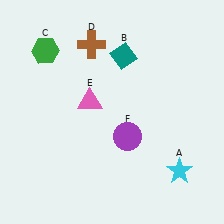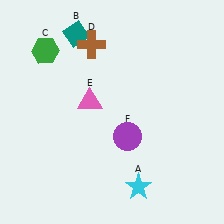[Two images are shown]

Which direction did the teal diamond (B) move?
The teal diamond (B) moved left.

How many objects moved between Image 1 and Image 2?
2 objects moved between the two images.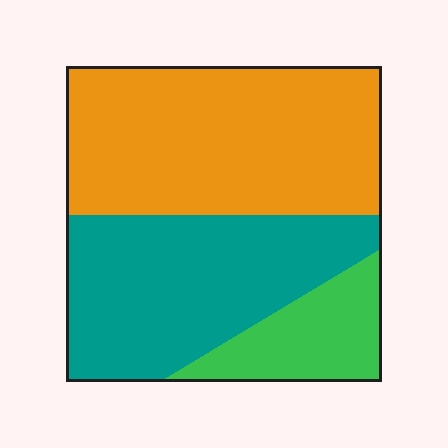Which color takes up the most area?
Orange, at roughly 45%.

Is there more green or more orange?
Orange.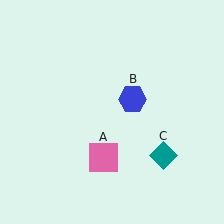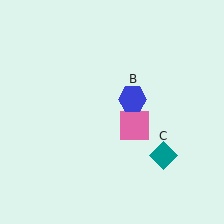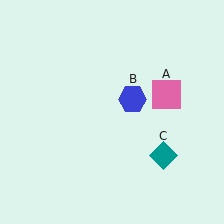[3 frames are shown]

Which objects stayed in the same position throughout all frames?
Blue hexagon (object B) and teal diamond (object C) remained stationary.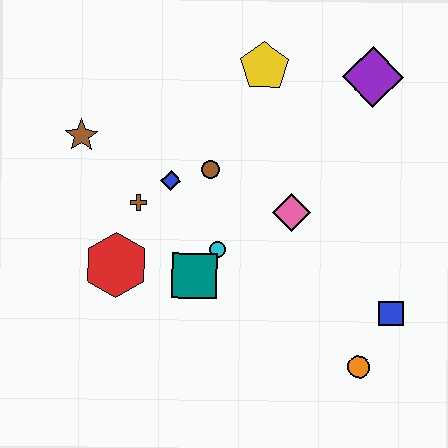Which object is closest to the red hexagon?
The brown cross is closest to the red hexagon.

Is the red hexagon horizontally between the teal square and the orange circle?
No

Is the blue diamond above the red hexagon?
Yes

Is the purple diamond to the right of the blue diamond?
Yes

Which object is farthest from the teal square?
The purple diamond is farthest from the teal square.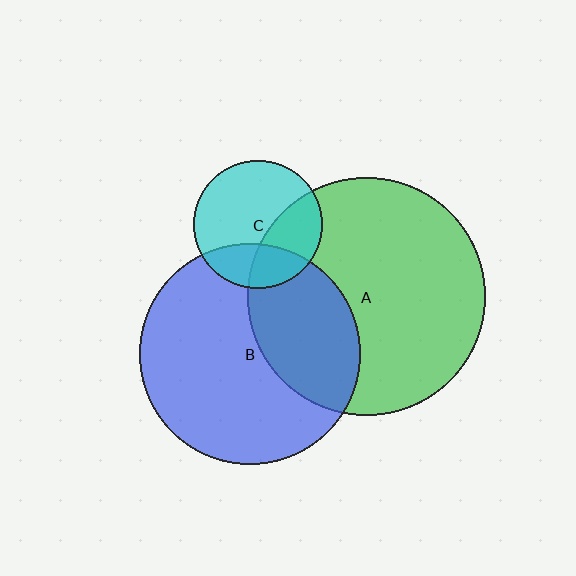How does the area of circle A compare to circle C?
Approximately 3.5 times.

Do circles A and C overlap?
Yes.